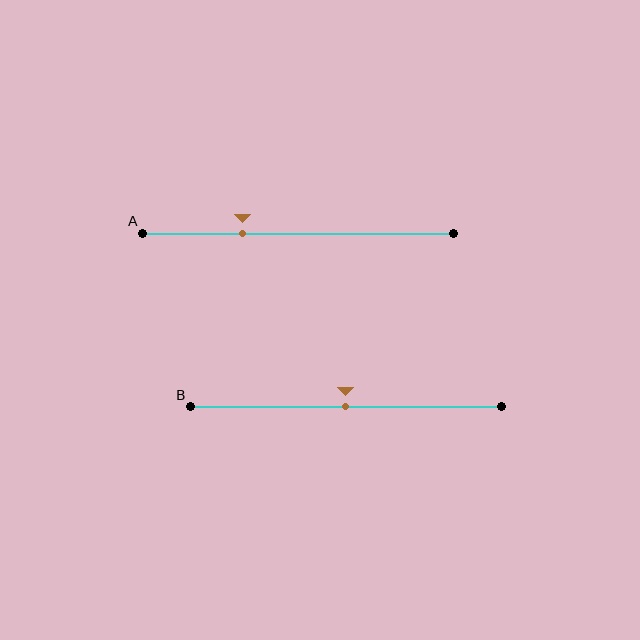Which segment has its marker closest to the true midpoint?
Segment B has its marker closest to the true midpoint.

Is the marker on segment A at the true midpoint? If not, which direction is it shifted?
No, the marker on segment A is shifted to the left by about 18% of the segment length.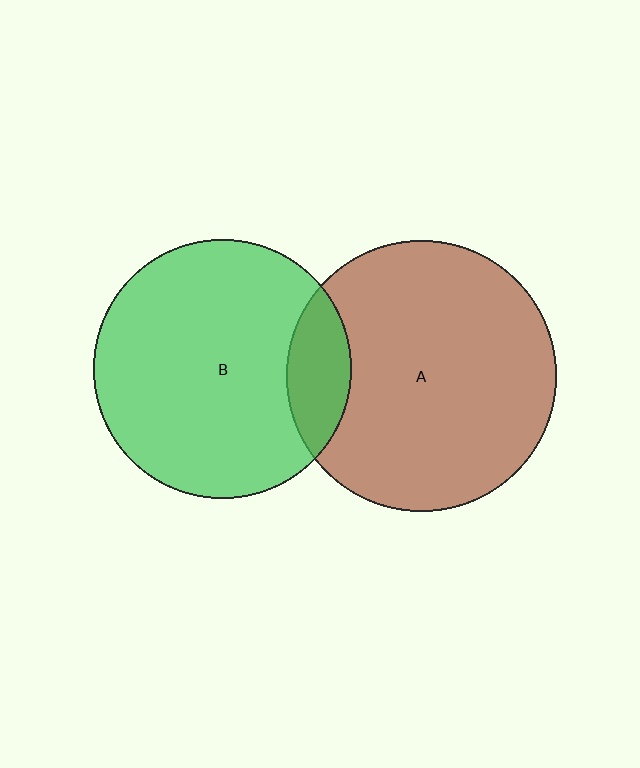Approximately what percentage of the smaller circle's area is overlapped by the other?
Approximately 15%.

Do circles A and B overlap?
Yes.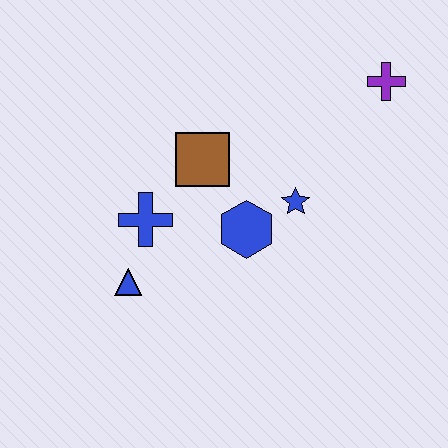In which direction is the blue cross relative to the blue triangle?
The blue cross is above the blue triangle.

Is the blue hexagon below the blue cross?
Yes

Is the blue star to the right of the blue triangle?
Yes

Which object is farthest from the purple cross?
The blue triangle is farthest from the purple cross.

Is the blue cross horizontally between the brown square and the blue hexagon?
No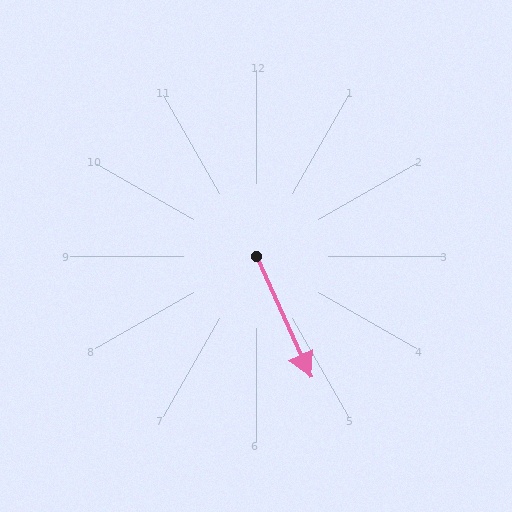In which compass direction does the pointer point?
Southeast.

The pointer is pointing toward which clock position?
Roughly 5 o'clock.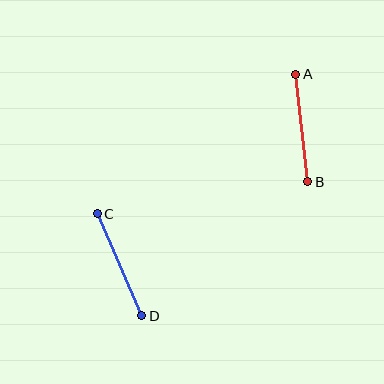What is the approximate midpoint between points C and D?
The midpoint is at approximately (119, 265) pixels.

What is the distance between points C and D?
The distance is approximately 111 pixels.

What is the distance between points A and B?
The distance is approximately 108 pixels.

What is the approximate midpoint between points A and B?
The midpoint is at approximately (302, 128) pixels.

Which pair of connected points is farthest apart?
Points C and D are farthest apart.